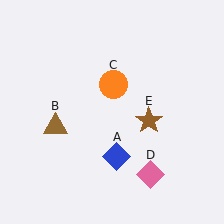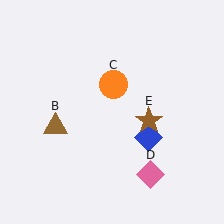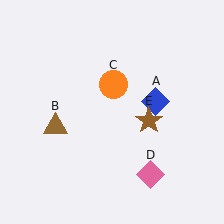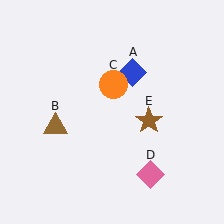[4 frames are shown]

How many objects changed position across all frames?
1 object changed position: blue diamond (object A).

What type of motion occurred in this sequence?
The blue diamond (object A) rotated counterclockwise around the center of the scene.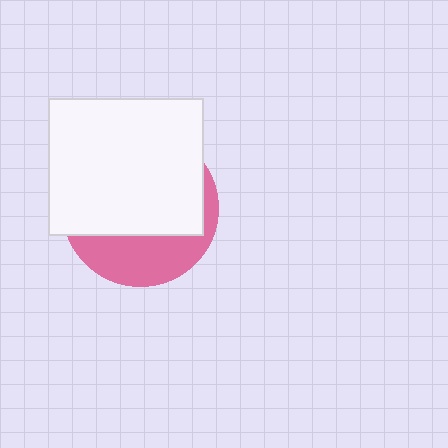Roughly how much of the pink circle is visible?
A small part of it is visible (roughly 33%).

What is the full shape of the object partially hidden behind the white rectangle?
The partially hidden object is a pink circle.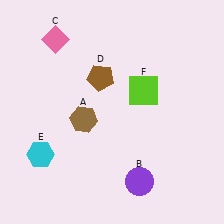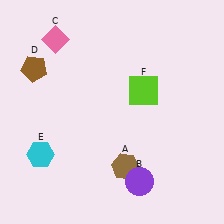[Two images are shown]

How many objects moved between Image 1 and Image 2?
2 objects moved between the two images.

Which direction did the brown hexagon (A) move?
The brown hexagon (A) moved down.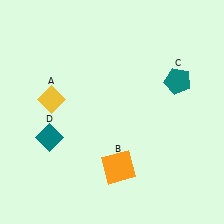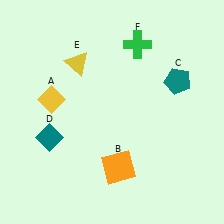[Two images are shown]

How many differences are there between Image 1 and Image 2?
There are 2 differences between the two images.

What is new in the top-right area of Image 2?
A green cross (F) was added in the top-right area of Image 2.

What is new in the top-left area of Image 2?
A yellow triangle (E) was added in the top-left area of Image 2.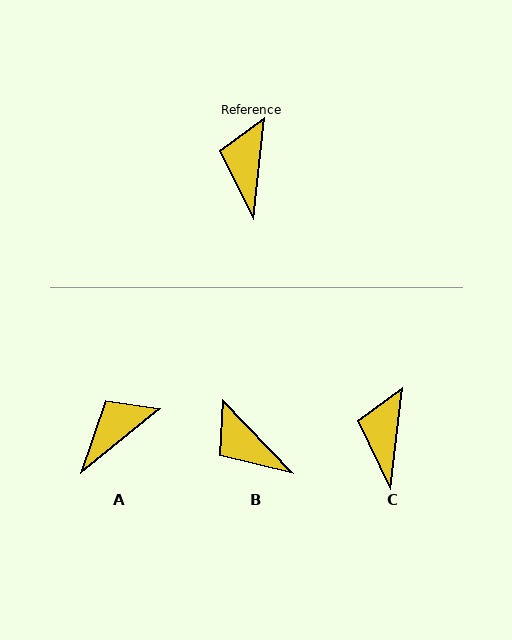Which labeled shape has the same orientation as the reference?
C.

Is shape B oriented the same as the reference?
No, it is off by about 51 degrees.